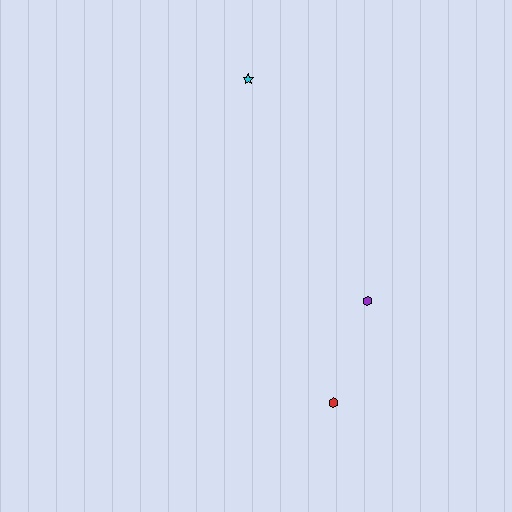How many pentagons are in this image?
There are no pentagons.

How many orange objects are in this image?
There are no orange objects.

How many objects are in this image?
There are 3 objects.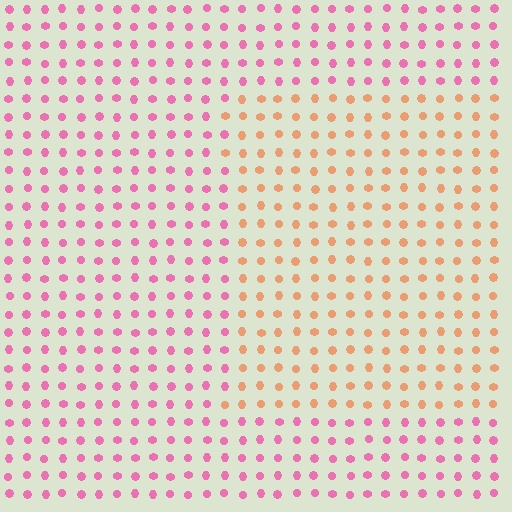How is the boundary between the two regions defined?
The boundary is defined purely by a slight shift in hue (about 53 degrees). Spacing, size, and orientation are identical on both sides.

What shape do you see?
I see a rectangle.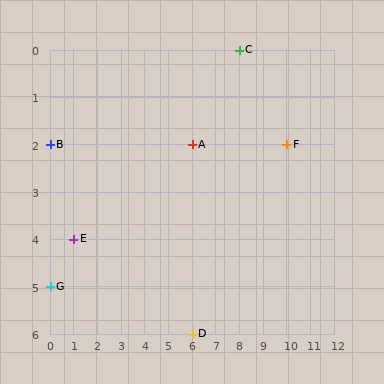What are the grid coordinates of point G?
Point G is at grid coordinates (0, 5).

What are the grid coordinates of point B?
Point B is at grid coordinates (0, 2).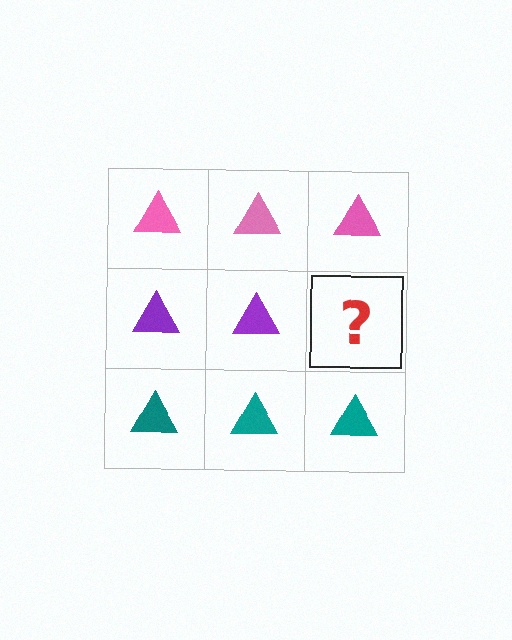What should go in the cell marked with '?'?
The missing cell should contain a purple triangle.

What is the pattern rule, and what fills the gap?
The rule is that each row has a consistent color. The gap should be filled with a purple triangle.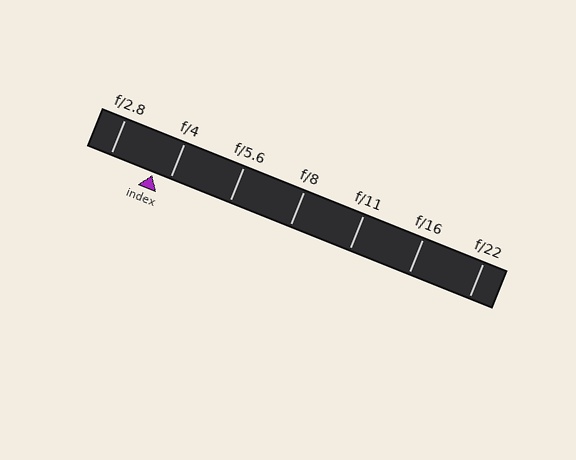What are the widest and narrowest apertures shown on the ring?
The widest aperture shown is f/2.8 and the narrowest is f/22.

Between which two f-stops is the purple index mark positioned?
The index mark is between f/2.8 and f/4.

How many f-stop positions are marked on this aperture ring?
There are 7 f-stop positions marked.